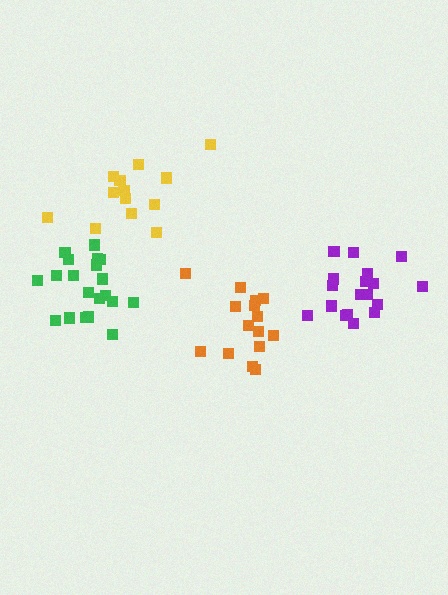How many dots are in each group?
Group 1: 20 dots, Group 2: 15 dots, Group 3: 18 dots, Group 4: 14 dots (67 total).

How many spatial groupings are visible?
There are 4 spatial groupings.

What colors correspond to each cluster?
The clusters are colored: green, orange, purple, yellow.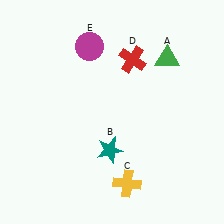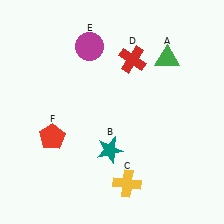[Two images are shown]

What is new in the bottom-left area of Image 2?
A red pentagon (F) was added in the bottom-left area of Image 2.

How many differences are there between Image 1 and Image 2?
There is 1 difference between the two images.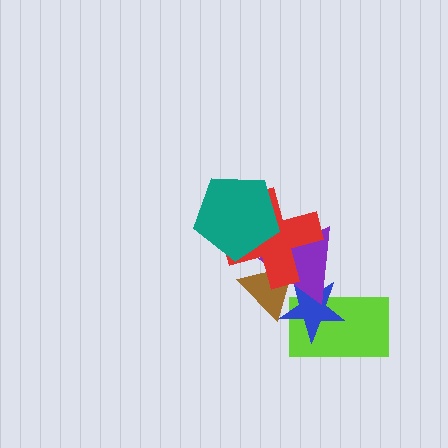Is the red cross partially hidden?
Yes, it is partially covered by another shape.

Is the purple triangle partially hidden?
Yes, it is partially covered by another shape.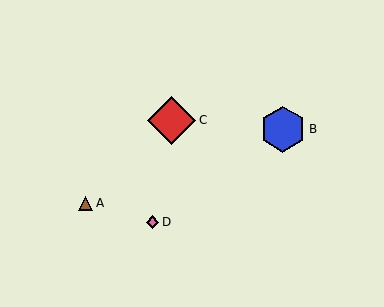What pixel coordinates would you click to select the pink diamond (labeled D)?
Click at (153, 222) to select the pink diamond D.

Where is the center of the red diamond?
The center of the red diamond is at (172, 120).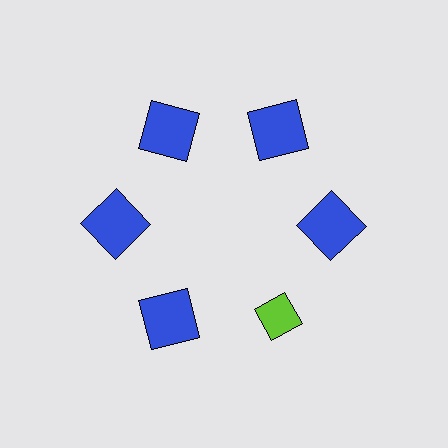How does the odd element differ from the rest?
It differs in both color (lime instead of blue) and shape (diamond instead of square).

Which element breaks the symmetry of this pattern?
The lime diamond at roughly the 5 o'clock position breaks the symmetry. All other shapes are blue squares.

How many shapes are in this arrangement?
There are 6 shapes arranged in a ring pattern.